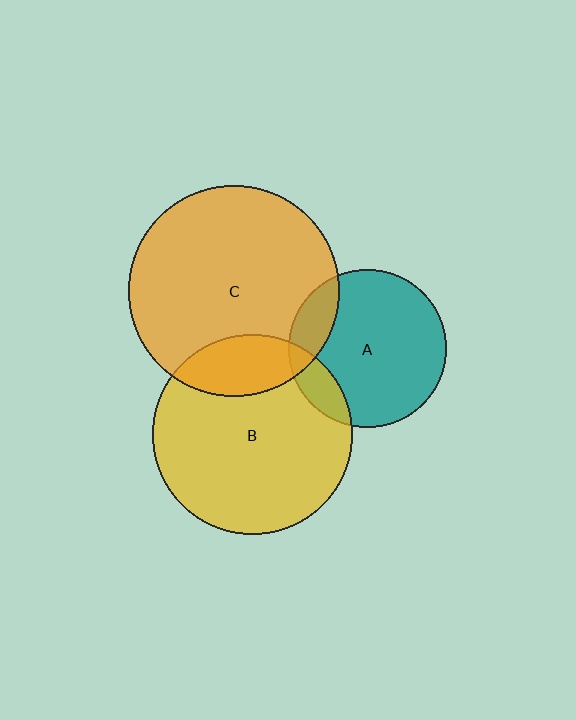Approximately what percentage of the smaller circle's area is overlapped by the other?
Approximately 20%.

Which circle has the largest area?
Circle C (orange).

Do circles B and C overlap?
Yes.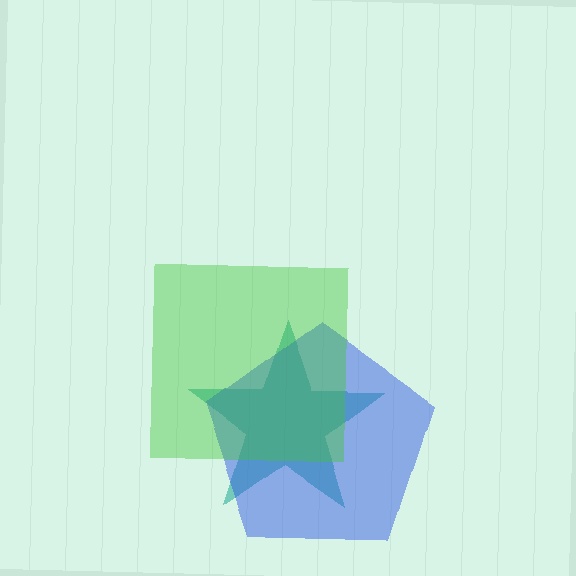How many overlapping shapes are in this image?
There are 3 overlapping shapes in the image.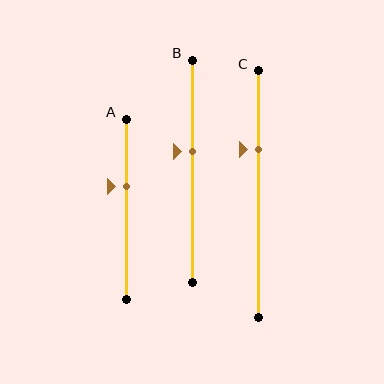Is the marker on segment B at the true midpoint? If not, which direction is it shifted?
No, the marker on segment B is shifted upward by about 9% of the segment length.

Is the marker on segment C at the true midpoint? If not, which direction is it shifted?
No, the marker on segment C is shifted upward by about 18% of the segment length.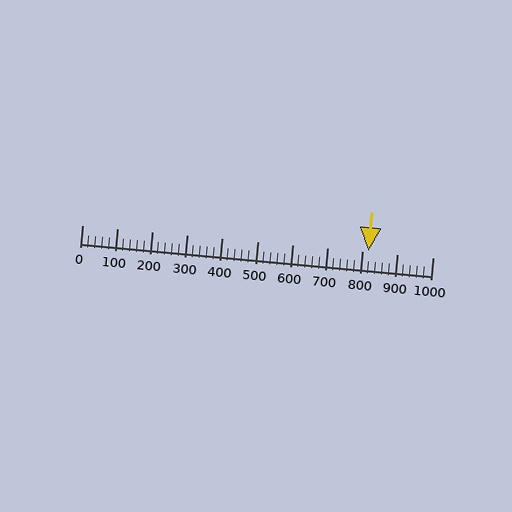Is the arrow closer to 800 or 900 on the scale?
The arrow is closer to 800.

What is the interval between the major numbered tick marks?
The major tick marks are spaced 100 units apart.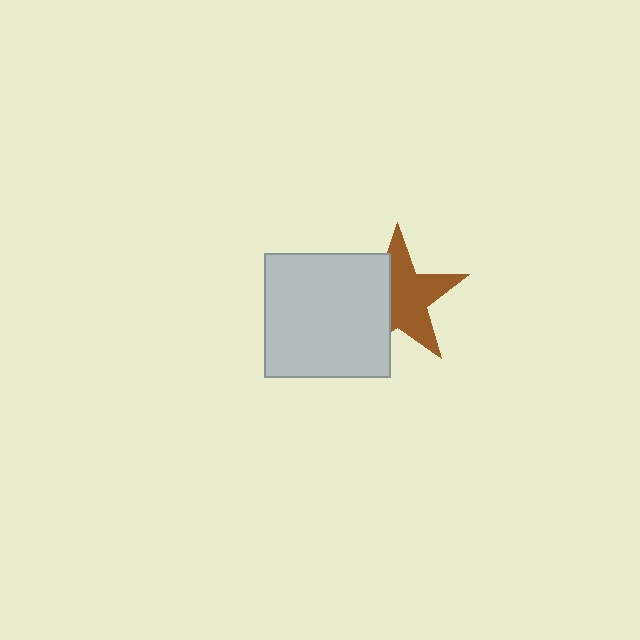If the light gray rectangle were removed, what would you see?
You would see the complete brown star.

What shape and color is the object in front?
The object in front is a light gray rectangle.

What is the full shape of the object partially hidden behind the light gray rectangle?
The partially hidden object is a brown star.